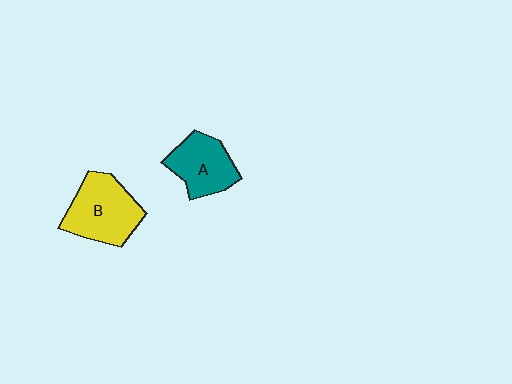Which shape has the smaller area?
Shape A (teal).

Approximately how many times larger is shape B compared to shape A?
Approximately 1.3 times.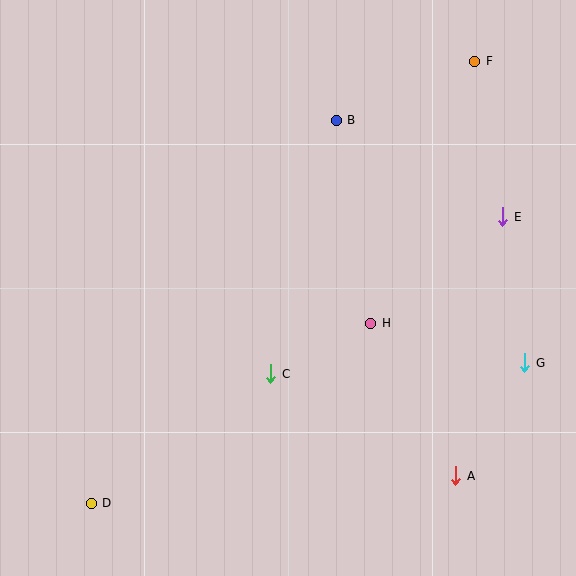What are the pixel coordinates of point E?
Point E is at (503, 217).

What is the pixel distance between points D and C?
The distance between D and C is 221 pixels.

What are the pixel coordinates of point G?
Point G is at (525, 363).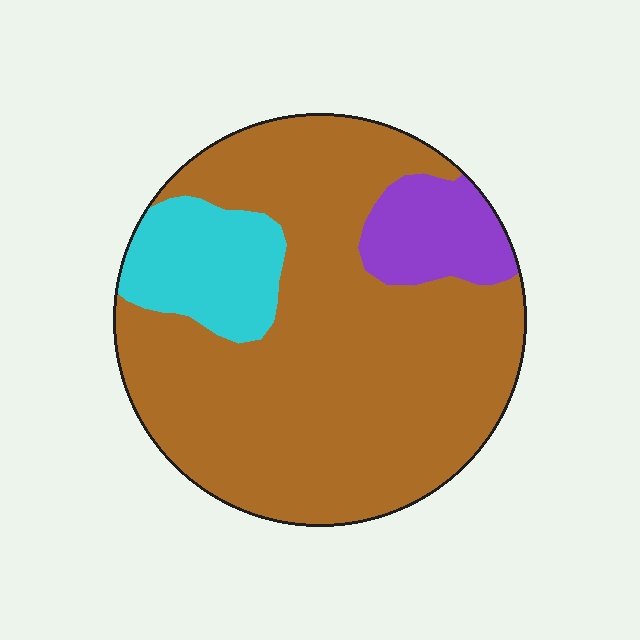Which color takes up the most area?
Brown, at roughly 75%.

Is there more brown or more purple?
Brown.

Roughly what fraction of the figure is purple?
Purple covers about 10% of the figure.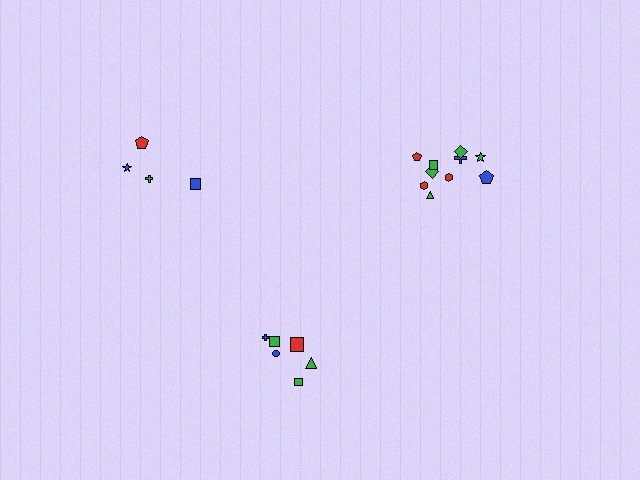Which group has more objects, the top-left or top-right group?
The top-right group.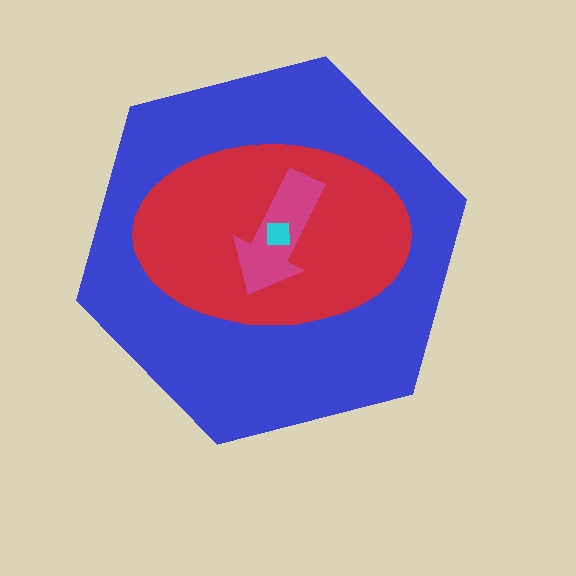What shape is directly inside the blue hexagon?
The red ellipse.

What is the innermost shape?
The cyan square.